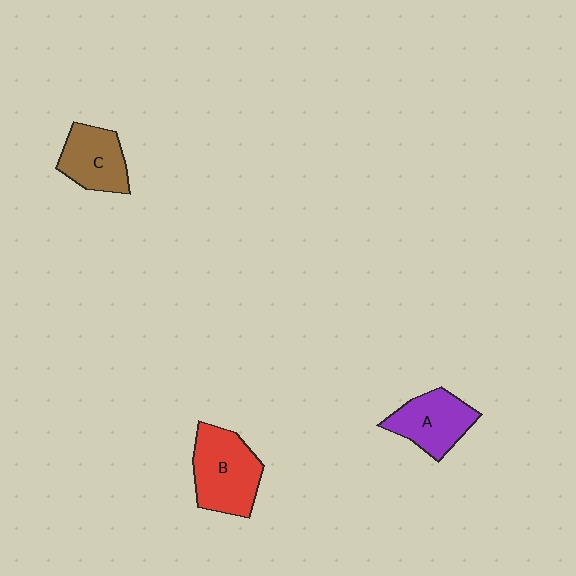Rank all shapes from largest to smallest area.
From largest to smallest: B (red), A (purple), C (brown).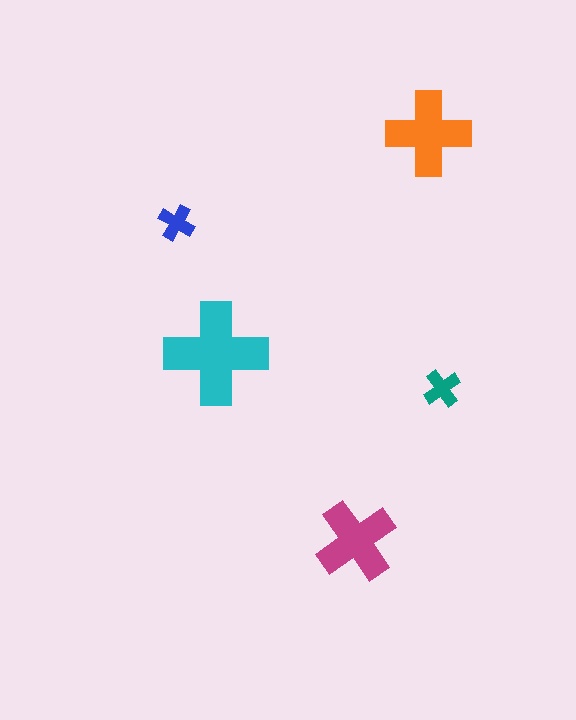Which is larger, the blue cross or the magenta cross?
The magenta one.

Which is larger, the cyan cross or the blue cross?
The cyan one.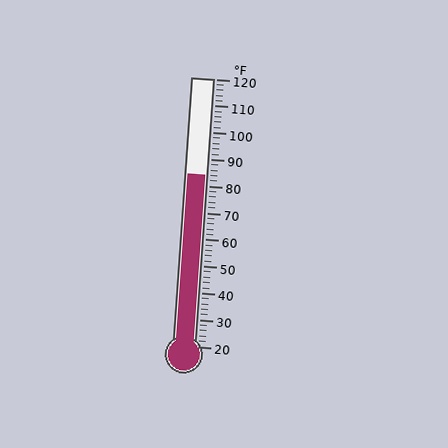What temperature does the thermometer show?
The thermometer shows approximately 84°F.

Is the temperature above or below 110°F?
The temperature is below 110°F.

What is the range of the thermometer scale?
The thermometer scale ranges from 20°F to 120°F.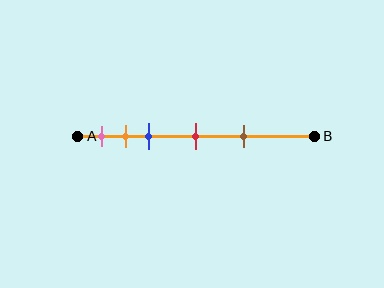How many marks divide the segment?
There are 5 marks dividing the segment.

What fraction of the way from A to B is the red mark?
The red mark is approximately 50% (0.5) of the way from A to B.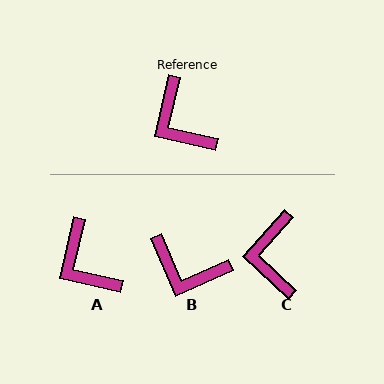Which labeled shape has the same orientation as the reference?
A.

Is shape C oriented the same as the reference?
No, it is off by about 29 degrees.